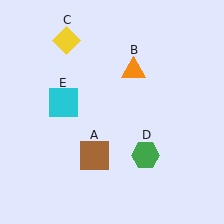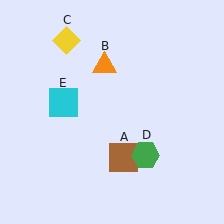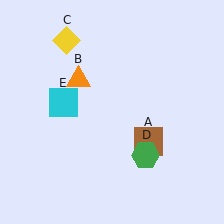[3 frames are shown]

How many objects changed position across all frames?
2 objects changed position: brown square (object A), orange triangle (object B).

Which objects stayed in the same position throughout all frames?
Yellow diamond (object C) and green hexagon (object D) and cyan square (object E) remained stationary.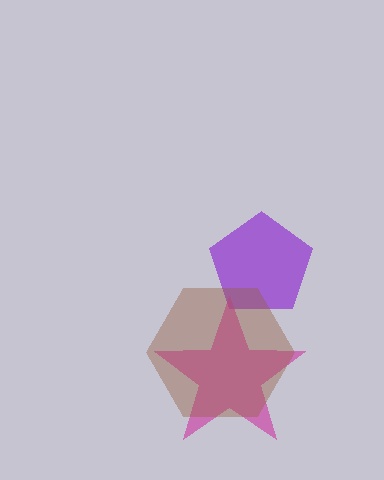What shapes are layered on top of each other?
The layered shapes are: a purple pentagon, a magenta star, a brown hexagon.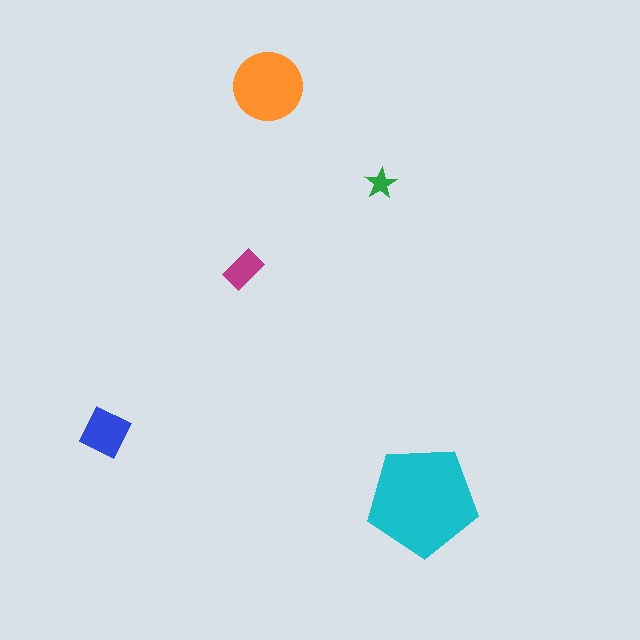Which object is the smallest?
The green star.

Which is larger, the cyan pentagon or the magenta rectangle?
The cyan pentagon.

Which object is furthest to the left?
The blue diamond is leftmost.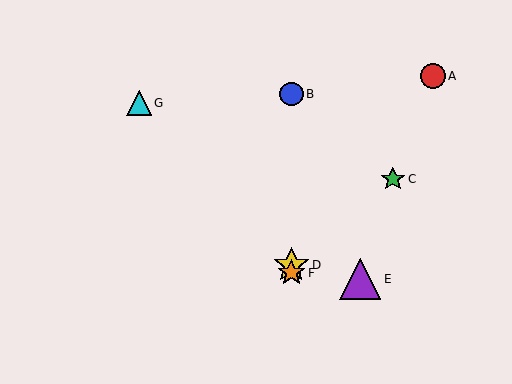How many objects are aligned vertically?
3 objects (B, D, F) are aligned vertically.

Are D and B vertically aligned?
Yes, both are at x≈291.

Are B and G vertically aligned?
No, B is at x≈291 and G is at x≈139.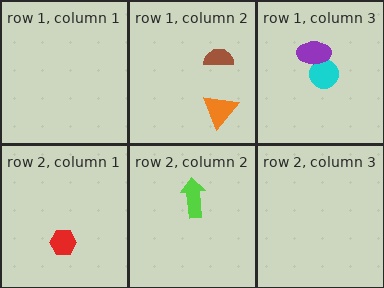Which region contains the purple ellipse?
The row 1, column 3 region.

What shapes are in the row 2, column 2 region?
The lime arrow.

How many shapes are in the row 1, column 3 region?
2.